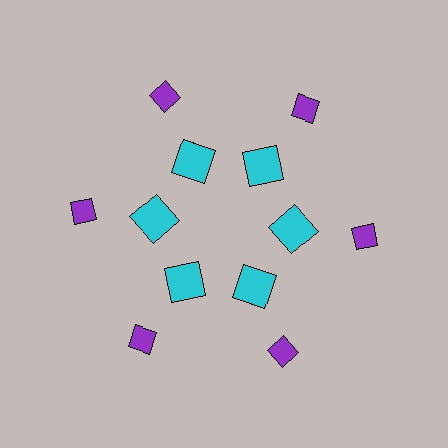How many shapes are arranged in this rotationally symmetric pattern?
There are 12 shapes, arranged in 6 groups of 2.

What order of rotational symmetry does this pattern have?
This pattern has 6-fold rotational symmetry.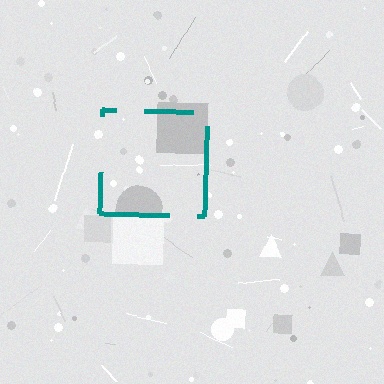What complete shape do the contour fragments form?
The contour fragments form a square.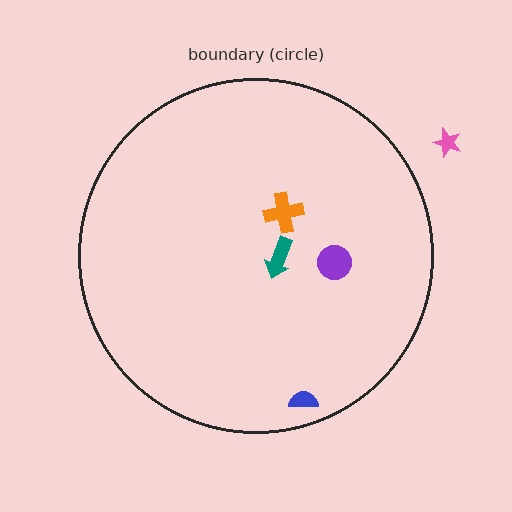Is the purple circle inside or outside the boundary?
Inside.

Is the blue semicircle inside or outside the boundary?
Inside.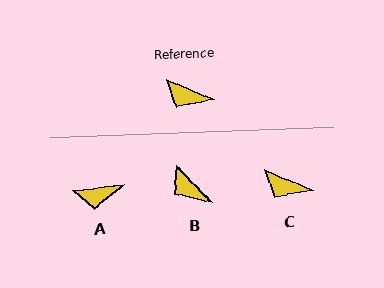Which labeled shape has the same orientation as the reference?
C.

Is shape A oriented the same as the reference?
No, it is off by about 31 degrees.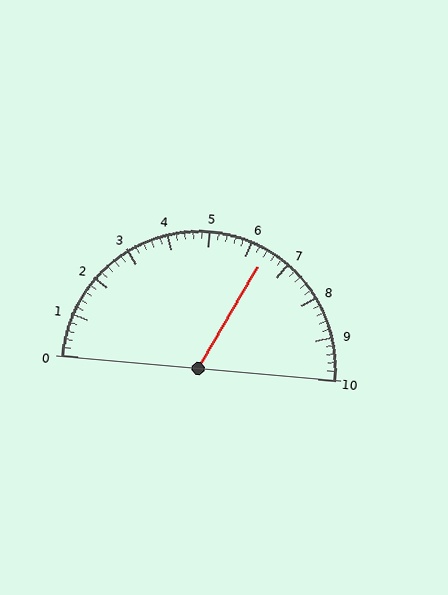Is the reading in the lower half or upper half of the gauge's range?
The reading is in the upper half of the range (0 to 10).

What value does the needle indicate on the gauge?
The needle indicates approximately 6.4.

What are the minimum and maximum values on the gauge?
The gauge ranges from 0 to 10.